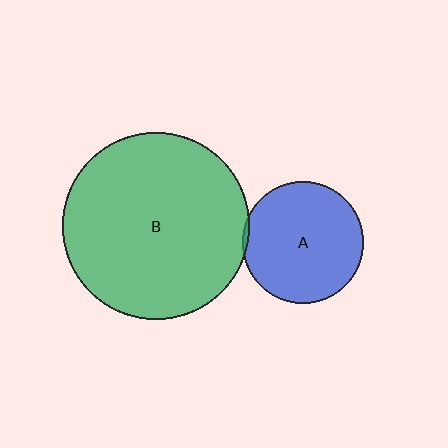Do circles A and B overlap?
Yes.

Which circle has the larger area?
Circle B (green).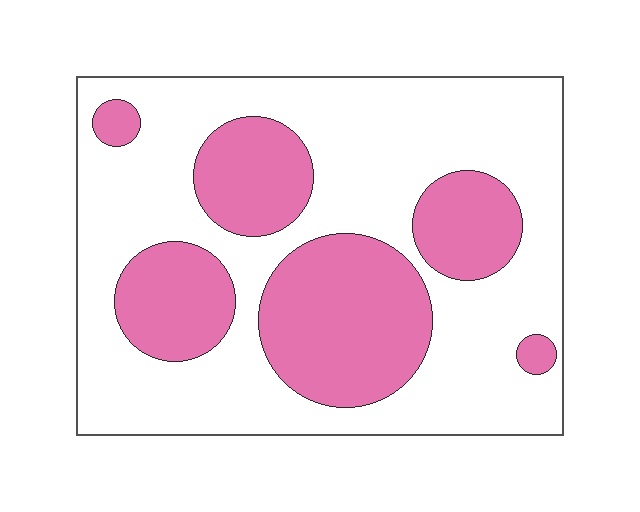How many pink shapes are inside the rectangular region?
6.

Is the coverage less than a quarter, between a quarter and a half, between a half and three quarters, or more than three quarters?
Between a quarter and a half.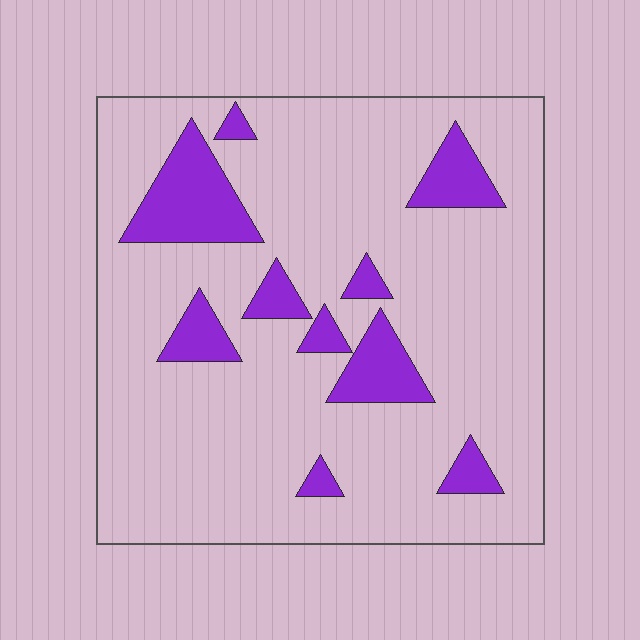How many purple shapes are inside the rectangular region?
10.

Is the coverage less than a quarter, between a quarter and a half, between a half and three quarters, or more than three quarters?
Less than a quarter.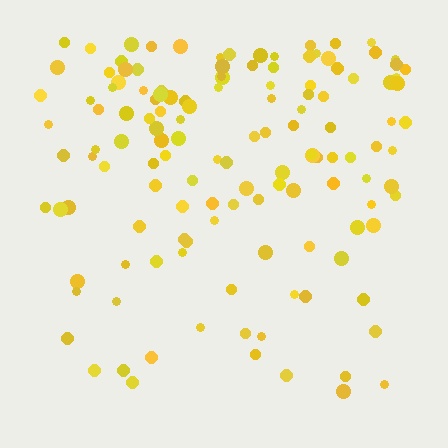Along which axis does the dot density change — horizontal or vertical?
Vertical.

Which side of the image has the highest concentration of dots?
The top.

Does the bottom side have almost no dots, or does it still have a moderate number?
Still a moderate number, just noticeably fewer than the top.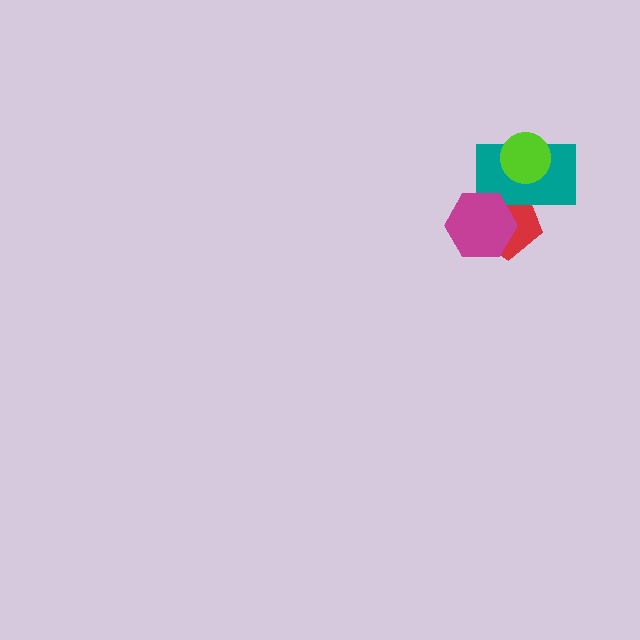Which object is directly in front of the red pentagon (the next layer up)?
The teal rectangle is directly in front of the red pentagon.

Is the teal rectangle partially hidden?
Yes, it is partially covered by another shape.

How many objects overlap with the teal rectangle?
3 objects overlap with the teal rectangle.